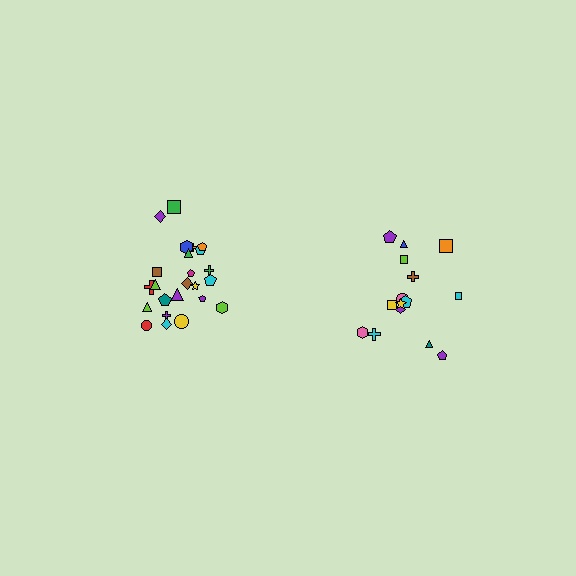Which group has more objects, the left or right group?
The left group.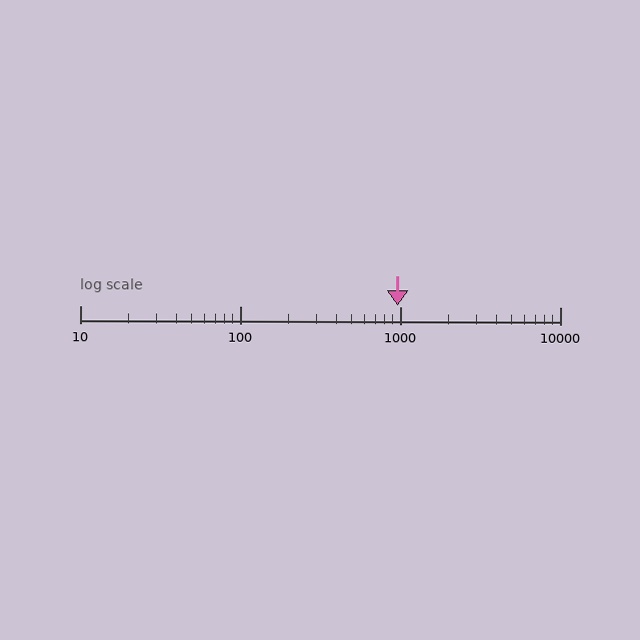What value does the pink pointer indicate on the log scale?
The pointer indicates approximately 960.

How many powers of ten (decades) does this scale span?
The scale spans 3 decades, from 10 to 10000.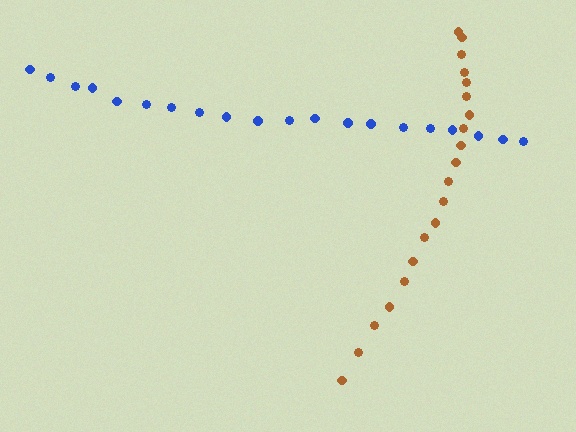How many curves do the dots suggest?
There are 2 distinct paths.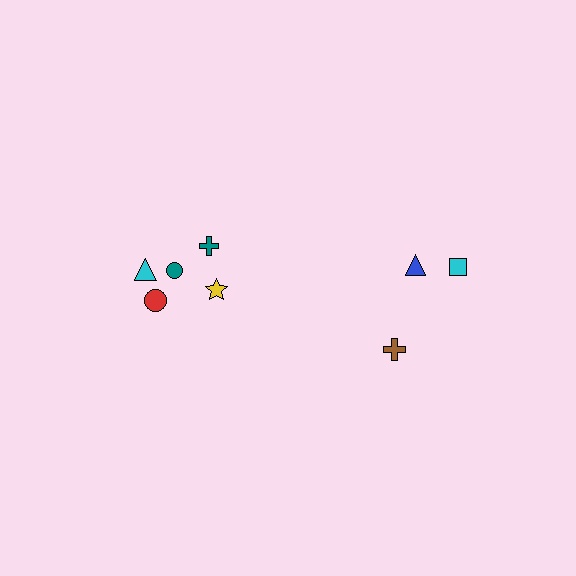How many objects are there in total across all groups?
There are 8 objects.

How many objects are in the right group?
There are 3 objects.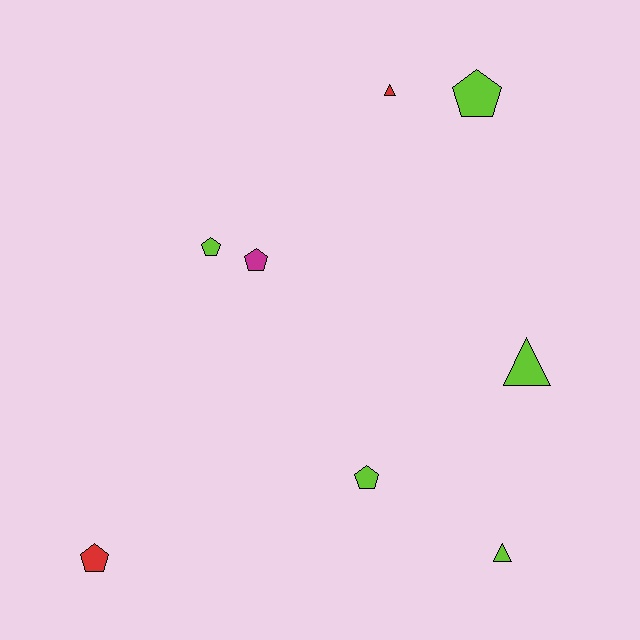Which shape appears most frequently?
Pentagon, with 5 objects.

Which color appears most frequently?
Lime, with 5 objects.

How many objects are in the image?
There are 8 objects.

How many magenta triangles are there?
There are no magenta triangles.